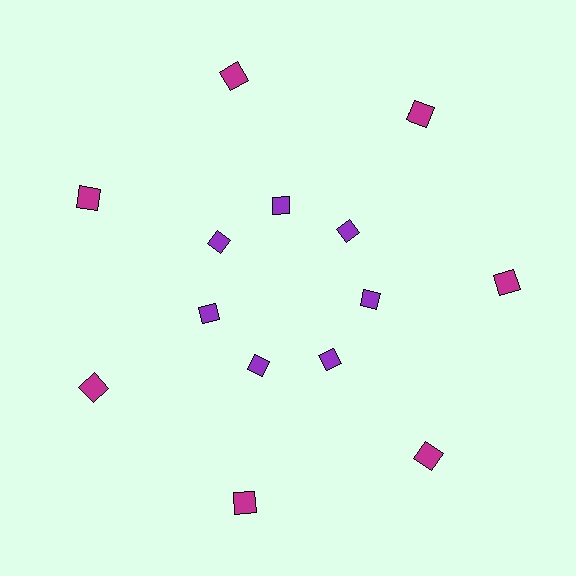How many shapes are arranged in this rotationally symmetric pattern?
There are 14 shapes, arranged in 7 groups of 2.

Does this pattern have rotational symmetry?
Yes, this pattern has 7-fold rotational symmetry. It looks the same after rotating 51 degrees around the center.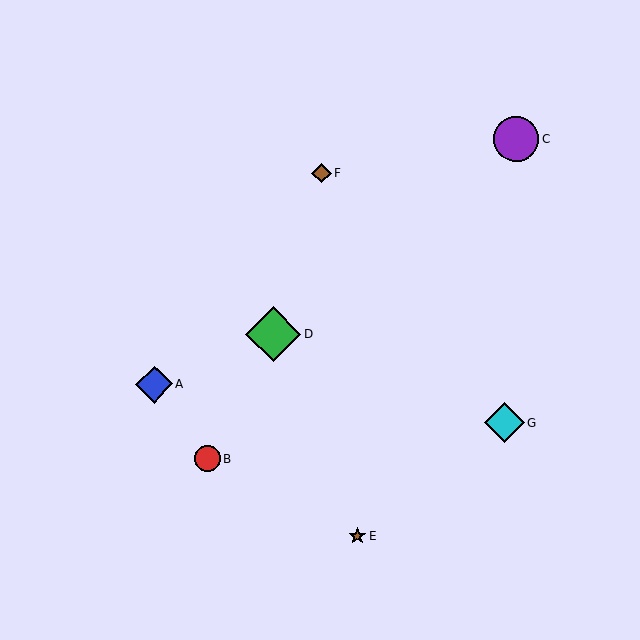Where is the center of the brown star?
The center of the brown star is at (357, 536).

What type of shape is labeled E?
Shape E is a brown star.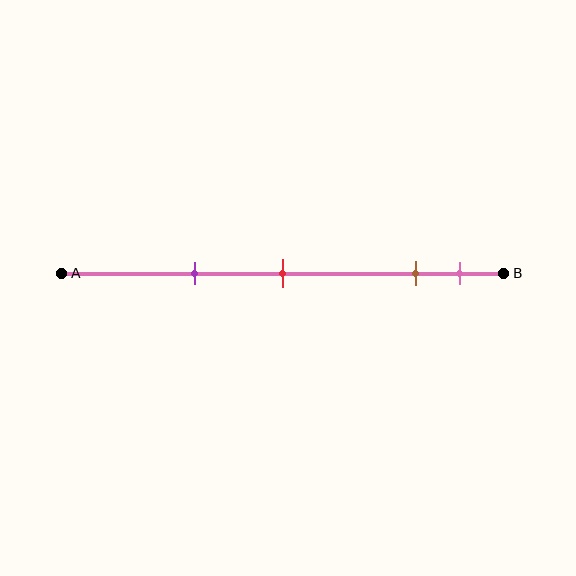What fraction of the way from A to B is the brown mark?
The brown mark is approximately 80% (0.8) of the way from A to B.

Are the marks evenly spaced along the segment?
No, the marks are not evenly spaced.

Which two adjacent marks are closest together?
The brown and pink marks are the closest adjacent pair.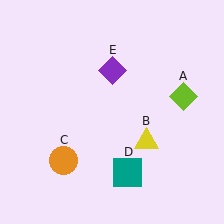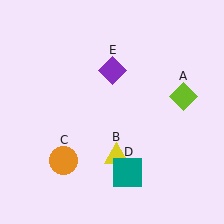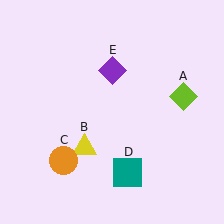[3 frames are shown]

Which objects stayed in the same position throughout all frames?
Lime diamond (object A) and orange circle (object C) and teal square (object D) and purple diamond (object E) remained stationary.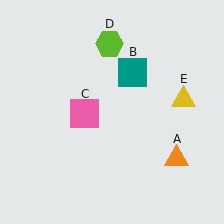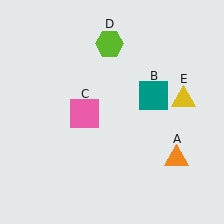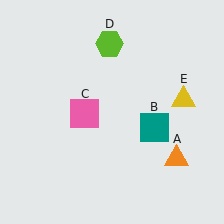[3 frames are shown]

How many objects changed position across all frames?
1 object changed position: teal square (object B).